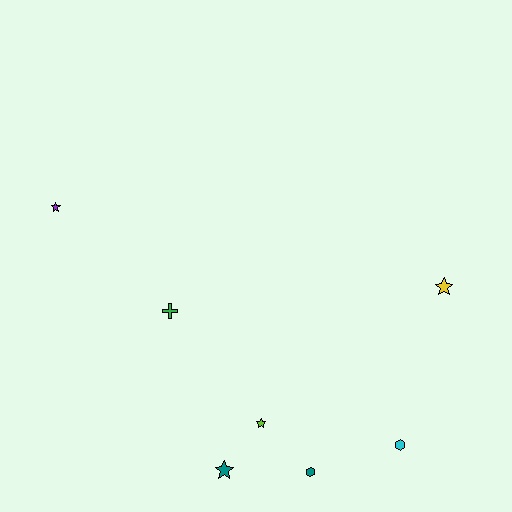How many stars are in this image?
There are 4 stars.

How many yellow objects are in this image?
There is 1 yellow object.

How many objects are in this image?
There are 7 objects.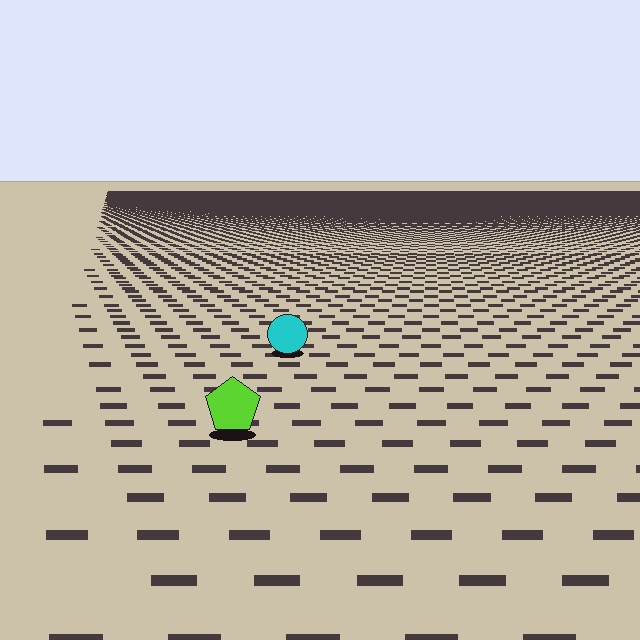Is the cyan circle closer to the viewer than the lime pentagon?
No. The lime pentagon is closer — you can tell from the texture gradient: the ground texture is coarser near it.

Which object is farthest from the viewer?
The cyan circle is farthest from the viewer. It appears smaller and the ground texture around it is denser.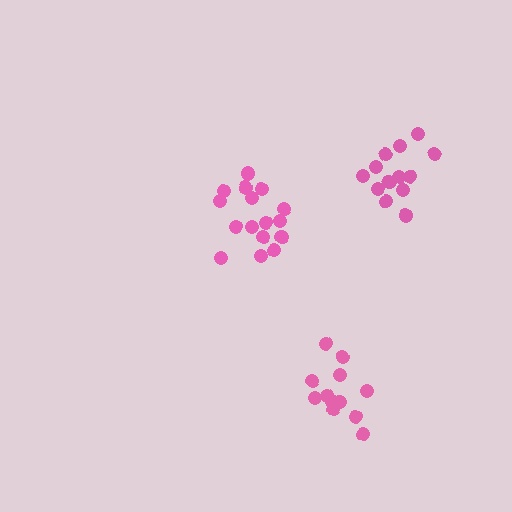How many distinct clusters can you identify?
There are 3 distinct clusters.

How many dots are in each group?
Group 1: 16 dots, Group 2: 13 dots, Group 3: 12 dots (41 total).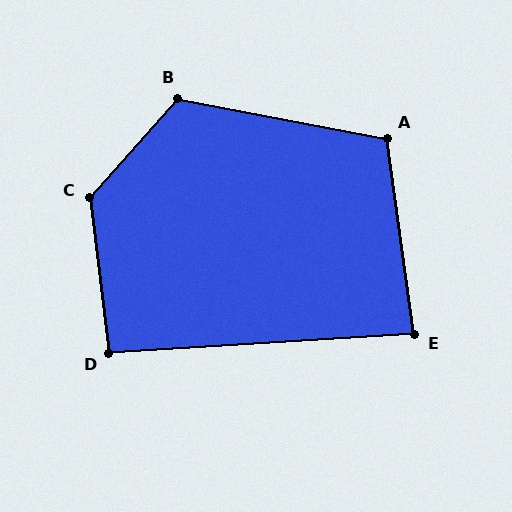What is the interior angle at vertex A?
Approximately 109 degrees (obtuse).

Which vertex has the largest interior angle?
C, at approximately 131 degrees.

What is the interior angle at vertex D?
Approximately 94 degrees (approximately right).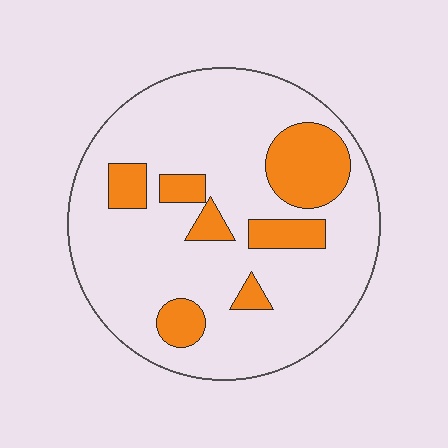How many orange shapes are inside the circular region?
7.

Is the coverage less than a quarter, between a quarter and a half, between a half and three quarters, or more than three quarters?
Less than a quarter.